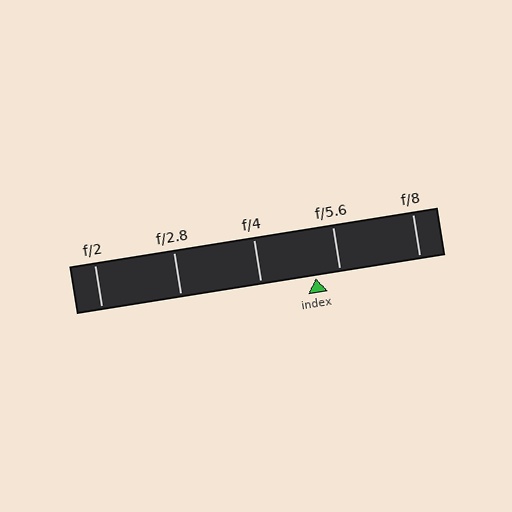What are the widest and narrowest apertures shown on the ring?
The widest aperture shown is f/2 and the narrowest is f/8.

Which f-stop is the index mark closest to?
The index mark is closest to f/5.6.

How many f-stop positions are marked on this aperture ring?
There are 5 f-stop positions marked.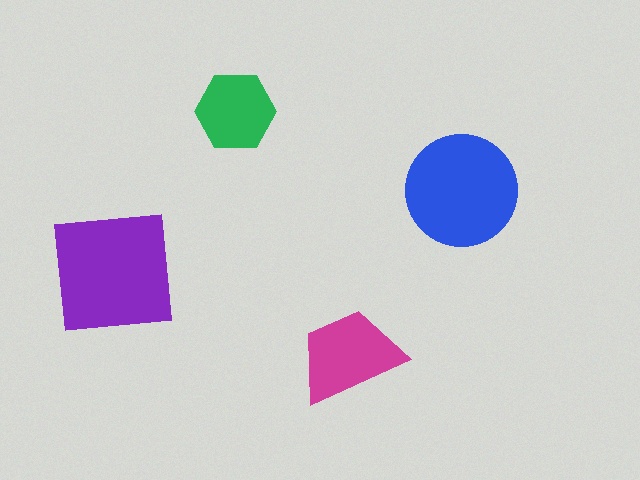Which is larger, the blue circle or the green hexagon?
The blue circle.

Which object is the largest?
The purple square.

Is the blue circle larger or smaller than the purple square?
Smaller.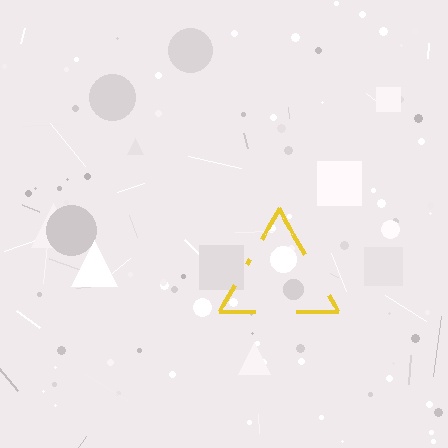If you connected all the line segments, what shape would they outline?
They would outline a triangle.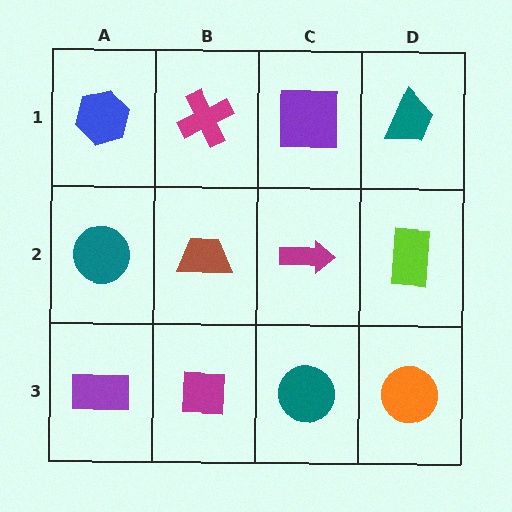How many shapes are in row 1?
4 shapes.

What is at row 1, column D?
A teal trapezoid.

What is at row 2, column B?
A brown trapezoid.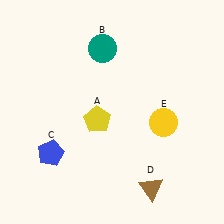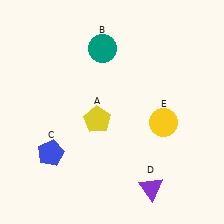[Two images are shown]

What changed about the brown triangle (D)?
In Image 1, D is brown. In Image 2, it changed to purple.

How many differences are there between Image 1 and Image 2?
There is 1 difference between the two images.